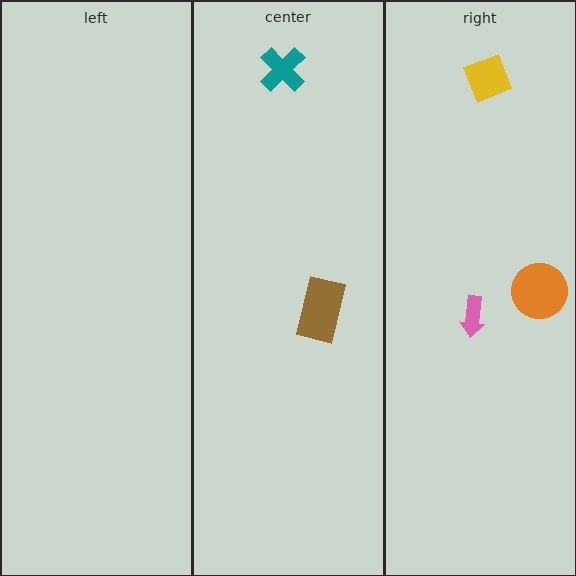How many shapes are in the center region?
2.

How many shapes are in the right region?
3.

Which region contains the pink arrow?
The right region.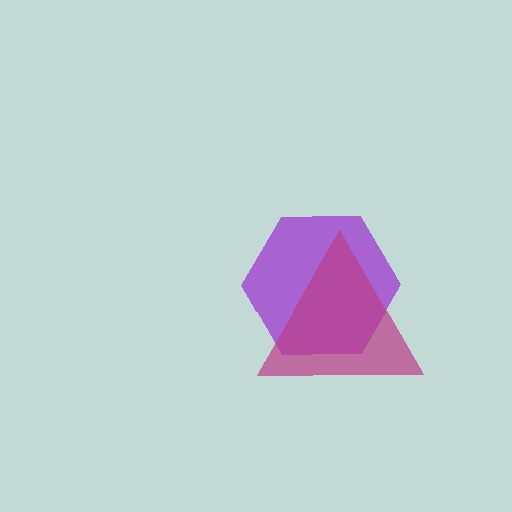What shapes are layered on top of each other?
The layered shapes are: a purple hexagon, a magenta triangle.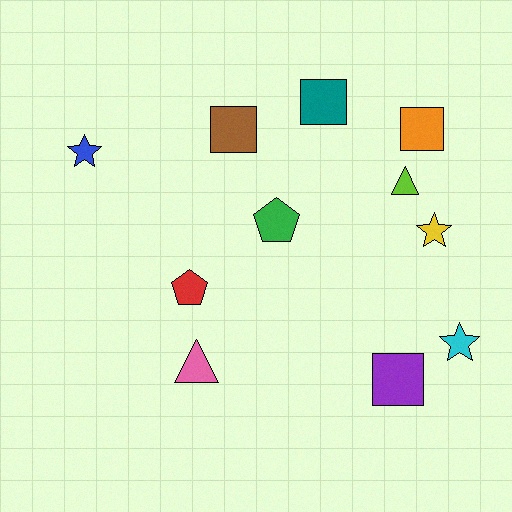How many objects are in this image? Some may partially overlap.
There are 11 objects.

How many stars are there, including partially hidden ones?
There are 3 stars.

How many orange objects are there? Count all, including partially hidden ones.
There is 1 orange object.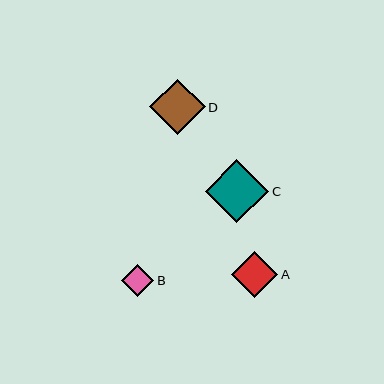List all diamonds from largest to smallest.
From largest to smallest: C, D, A, B.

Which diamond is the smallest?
Diamond B is the smallest with a size of approximately 32 pixels.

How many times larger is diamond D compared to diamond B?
Diamond D is approximately 1.7 times the size of diamond B.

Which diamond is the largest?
Diamond C is the largest with a size of approximately 63 pixels.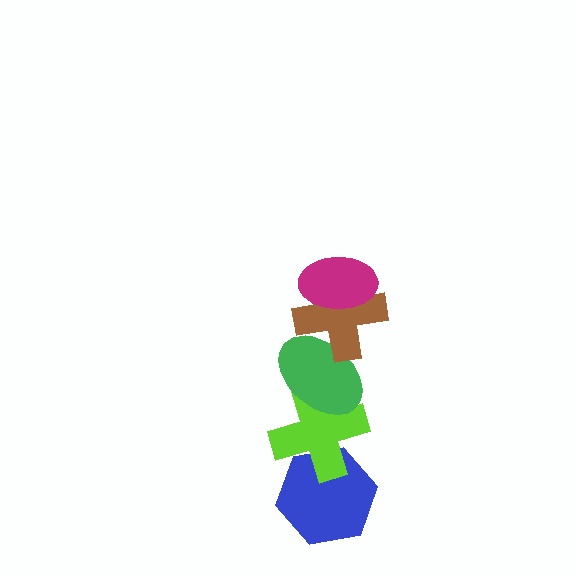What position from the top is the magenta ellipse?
The magenta ellipse is 1st from the top.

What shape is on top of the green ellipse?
The brown cross is on top of the green ellipse.